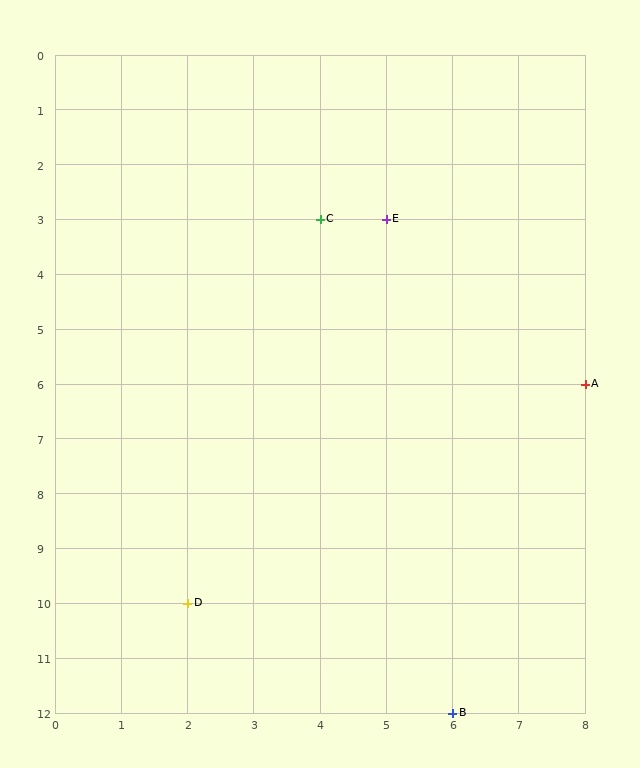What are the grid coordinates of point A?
Point A is at grid coordinates (8, 6).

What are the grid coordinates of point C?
Point C is at grid coordinates (4, 3).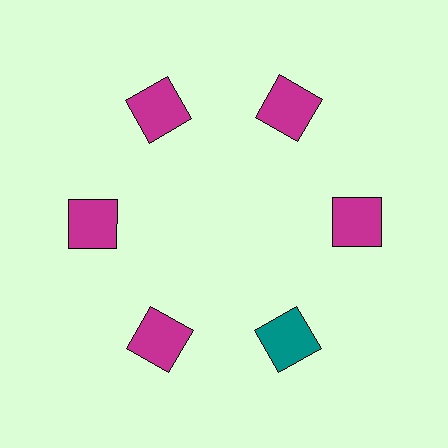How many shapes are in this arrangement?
There are 6 shapes arranged in a ring pattern.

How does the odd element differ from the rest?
It has a different color: teal instead of magenta.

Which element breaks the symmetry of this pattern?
The teal square at roughly the 5 o'clock position breaks the symmetry. All other shapes are magenta squares.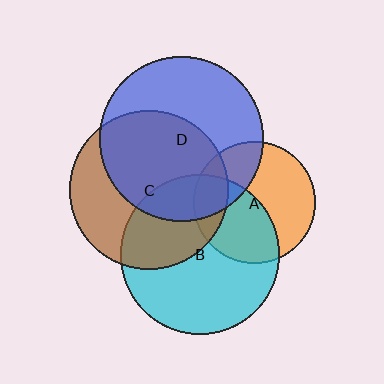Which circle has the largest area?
Circle D (blue).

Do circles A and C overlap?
Yes.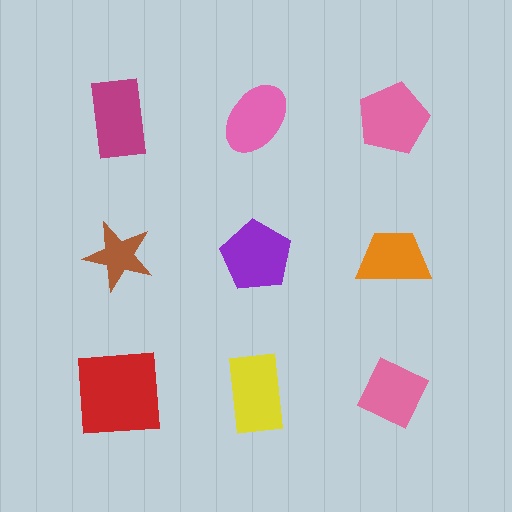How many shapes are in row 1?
3 shapes.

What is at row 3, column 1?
A red square.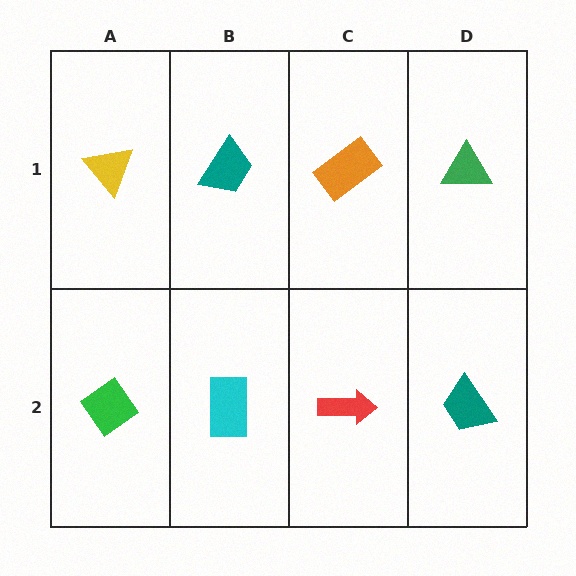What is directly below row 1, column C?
A red arrow.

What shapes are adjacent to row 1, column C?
A red arrow (row 2, column C), a teal trapezoid (row 1, column B), a green triangle (row 1, column D).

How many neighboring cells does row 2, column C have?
3.